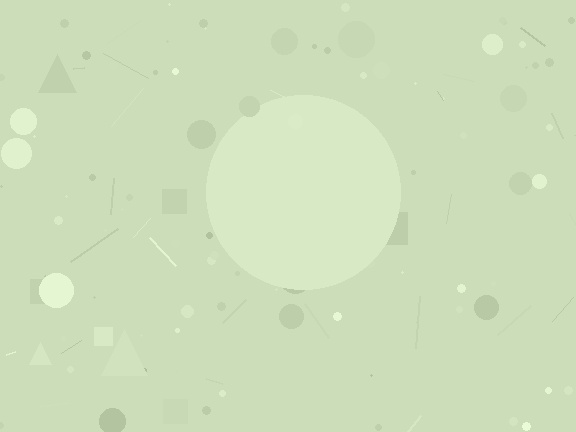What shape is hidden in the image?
A circle is hidden in the image.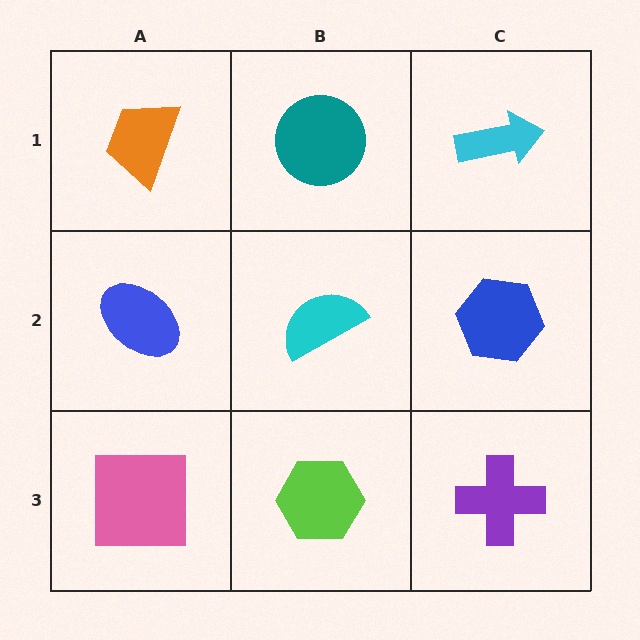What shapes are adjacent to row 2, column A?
An orange trapezoid (row 1, column A), a pink square (row 3, column A), a cyan semicircle (row 2, column B).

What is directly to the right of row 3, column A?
A lime hexagon.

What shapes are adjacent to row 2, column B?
A teal circle (row 1, column B), a lime hexagon (row 3, column B), a blue ellipse (row 2, column A), a blue hexagon (row 2, column C).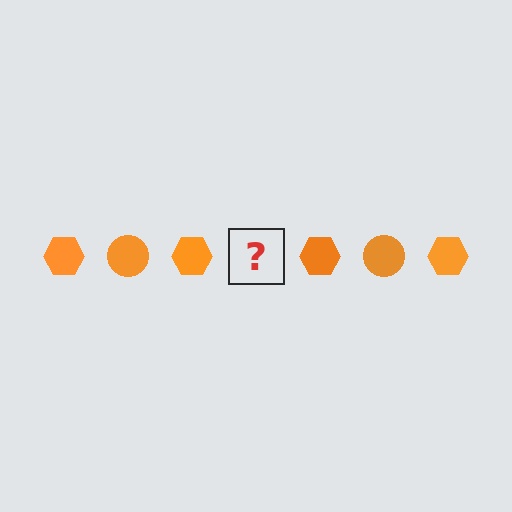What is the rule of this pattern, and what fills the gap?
The rule is that the pattern cycles through hexagon, circle shapes in orange. The gap should be filled with an orange circle.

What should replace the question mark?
The question mark should be replaced with an orange circle.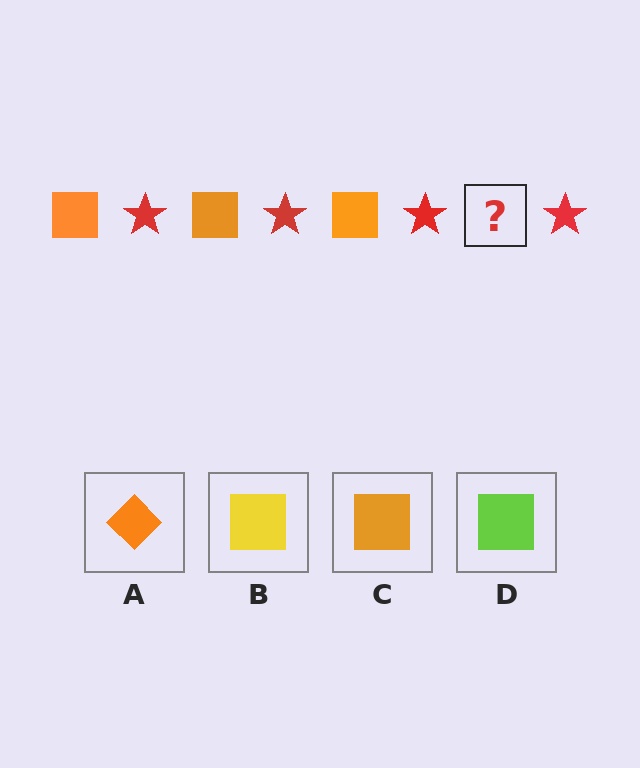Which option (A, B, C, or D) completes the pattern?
C.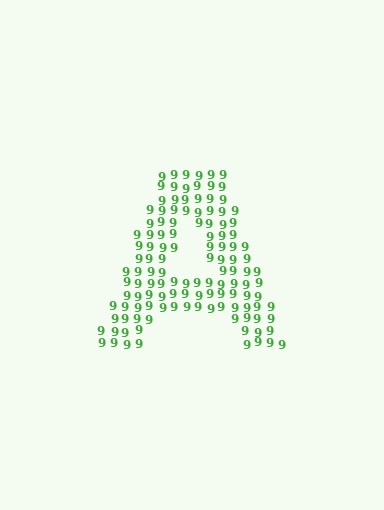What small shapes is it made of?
It is made of small digit 9's.